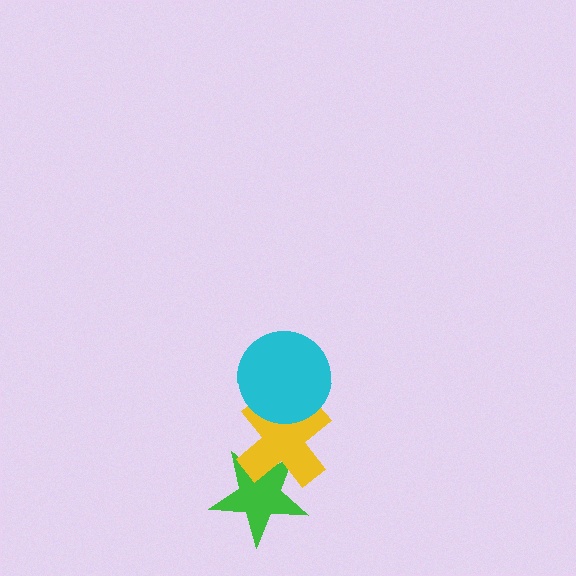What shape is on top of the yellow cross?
The cyan circle is on top of the yellow cross.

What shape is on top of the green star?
The yellow cross is on top of the green star.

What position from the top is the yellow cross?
The yellow cross is 2nd from the top.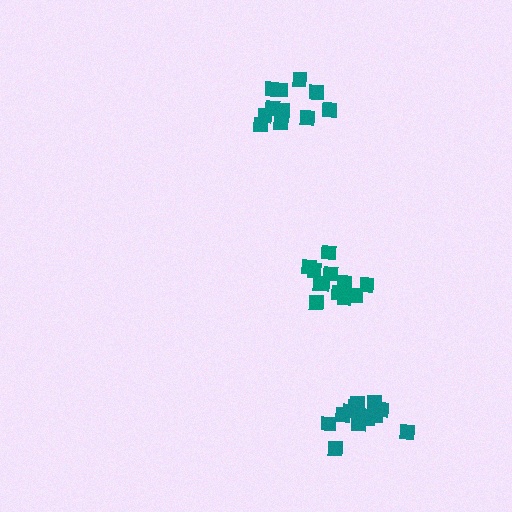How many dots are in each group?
Group 1: 12 dots, Group 2: 11 dots, Group 3: 13 dots (36 total).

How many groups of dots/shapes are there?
There are 3 groups.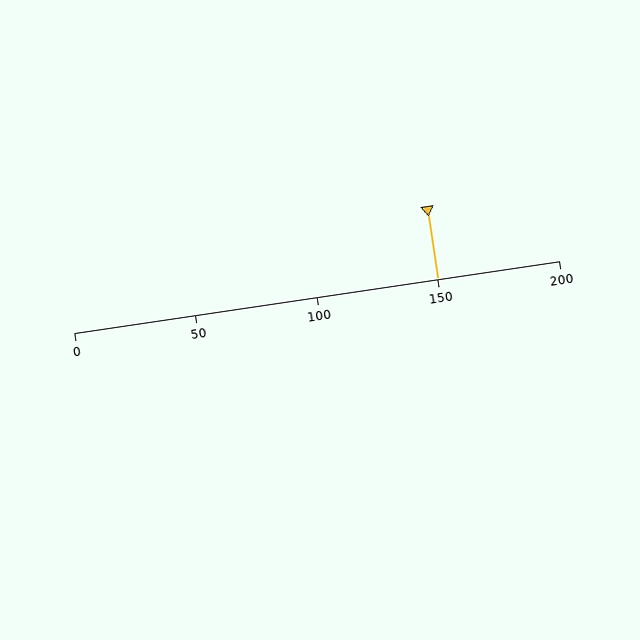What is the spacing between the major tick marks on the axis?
The major ticks are spaced 50 apart.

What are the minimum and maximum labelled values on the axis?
The axis runs from 0 to 200.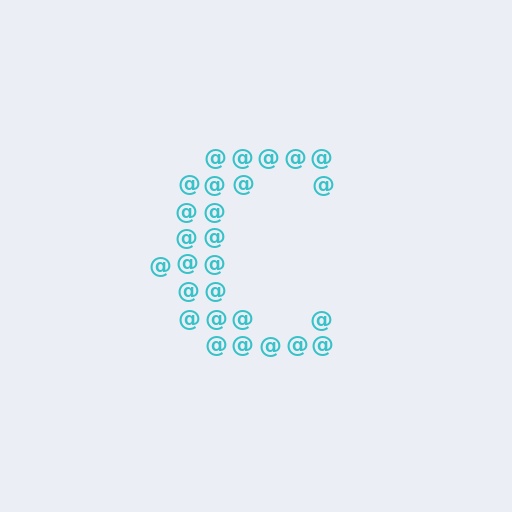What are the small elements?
The small elements are at signs.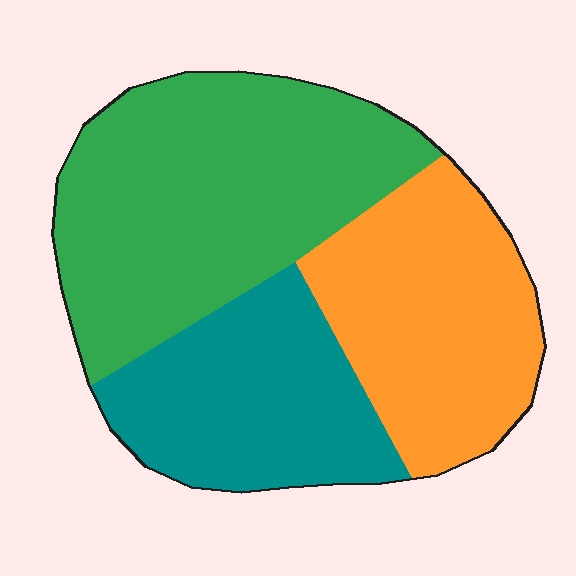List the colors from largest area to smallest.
From largest to smallest: green, orange, teal.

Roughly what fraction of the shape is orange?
Orange takes up about one third (1/3) of the shape.